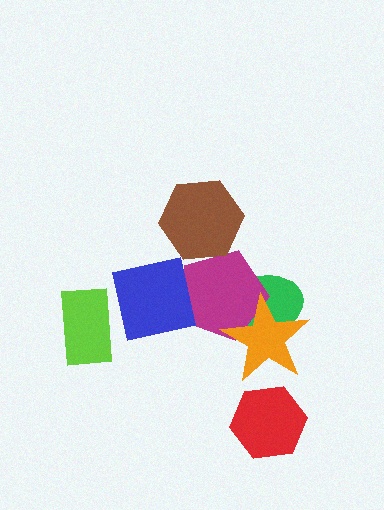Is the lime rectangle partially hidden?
No, no other shape covers it.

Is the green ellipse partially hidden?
Yes, it is partially covered by another shape.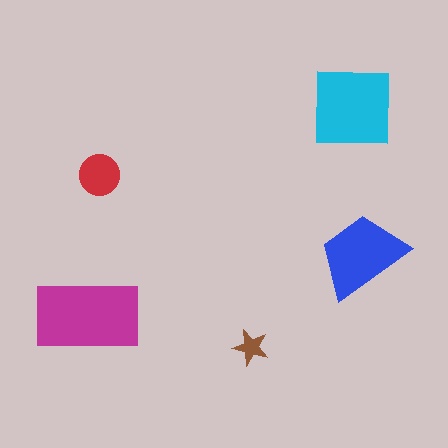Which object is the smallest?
The brown star.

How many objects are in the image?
There are 5 objects in the image.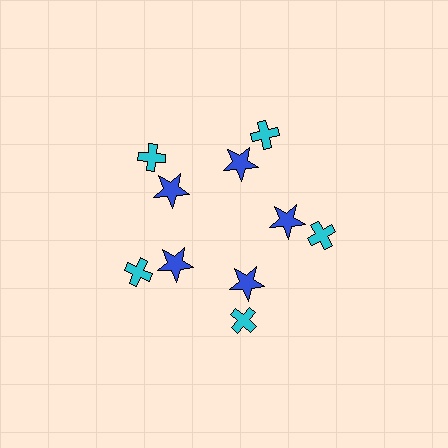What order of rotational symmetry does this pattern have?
This pattern has 5-fold rotational symmetry.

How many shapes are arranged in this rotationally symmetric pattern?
There are 10 shapes, arranged in 5 groups of 2.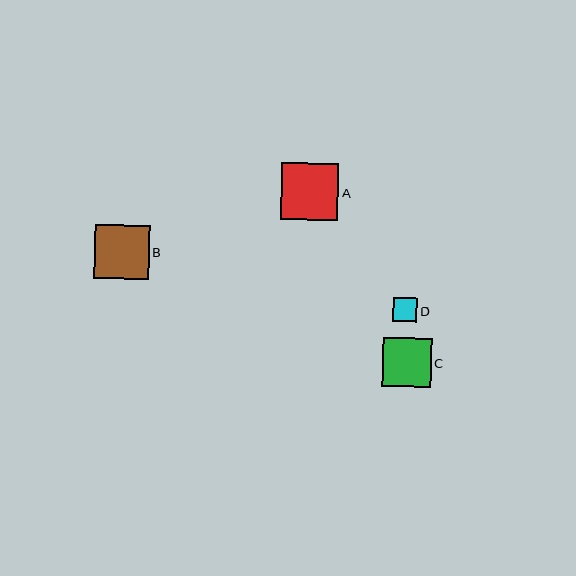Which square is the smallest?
Square D is the smallest with a size of approximately 24 pixels.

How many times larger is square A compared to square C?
Square A is approximately 1.2 times the size of square C.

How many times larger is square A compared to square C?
Square A is approximately 1.2 times the size of square C.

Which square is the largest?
Square A is the largest with a size of approximately 57 pixels.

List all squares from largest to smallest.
From largest to smallest: A, B, C, D.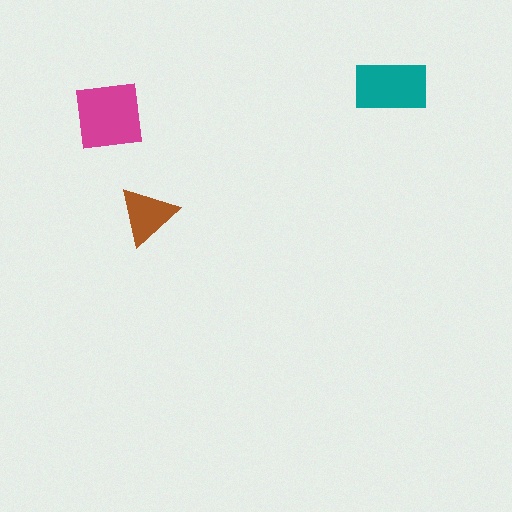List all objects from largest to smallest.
The magenta square, the teal rectangle, the brown triangle.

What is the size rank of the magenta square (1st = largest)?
1st.